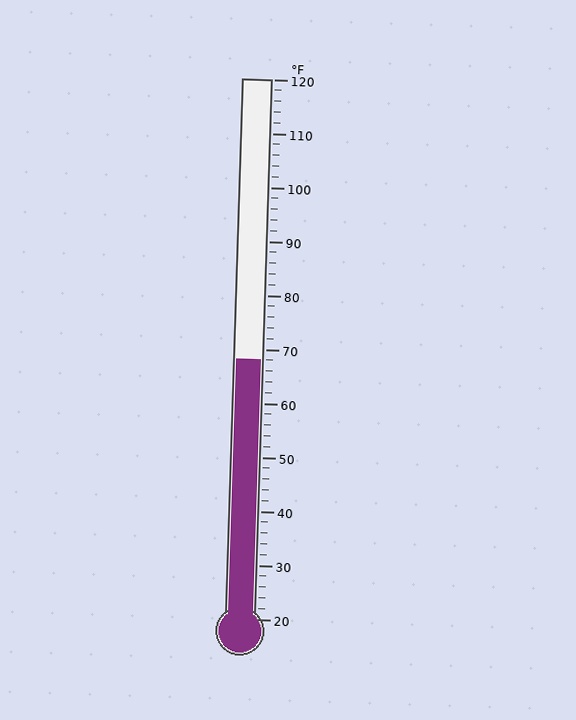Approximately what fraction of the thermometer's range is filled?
The thermometer is filled to approximately 50% of its range.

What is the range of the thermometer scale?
The thermometer scale ranges from 20°F to 120°F.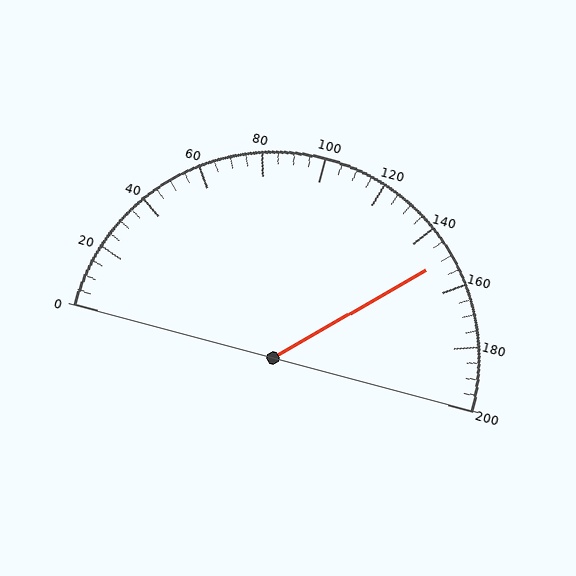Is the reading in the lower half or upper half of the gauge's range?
The reading is in the upper half of the range (0 to 200).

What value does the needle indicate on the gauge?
The needle indicates approximately 150.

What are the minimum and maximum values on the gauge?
The gauge ranges from 0 to 200.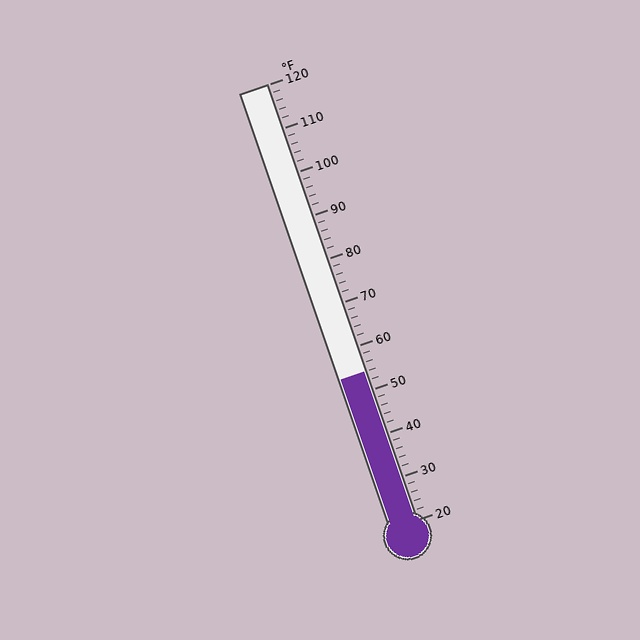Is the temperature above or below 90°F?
The temperature is below 90°F.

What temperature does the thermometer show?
The thermometer shows approximately 54°F.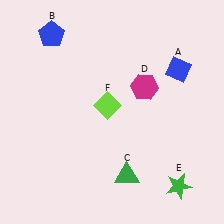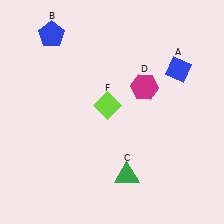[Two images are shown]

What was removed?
The green star (E) was removed in Image 2.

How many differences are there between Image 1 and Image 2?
There is 1 difference between the two images.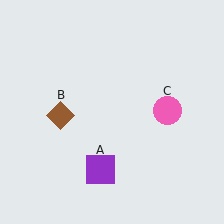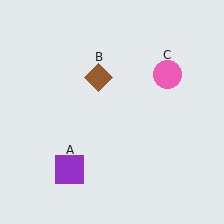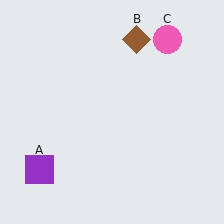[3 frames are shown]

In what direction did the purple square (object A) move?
The purple square (object A) moved left.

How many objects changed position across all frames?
3 objects changed position: purple square (object A), brown diamond (object B), pink circle (object C).